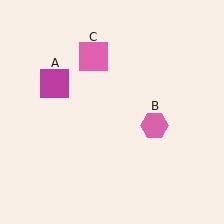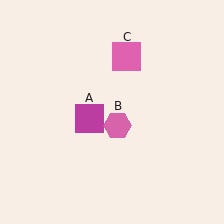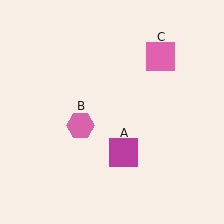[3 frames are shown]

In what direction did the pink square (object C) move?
The pink square (object C) moved right.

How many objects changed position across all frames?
3 objects changed position: magenta square (object A), pink hexagon (object B), pink square (object C).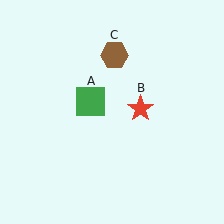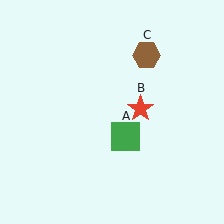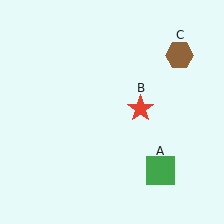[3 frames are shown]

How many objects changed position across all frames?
2 objects changed position: green square (object A), brown hexagon (object C).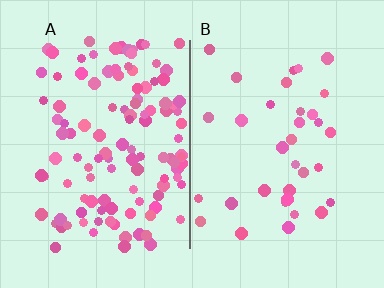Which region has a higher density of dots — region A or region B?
A (the left).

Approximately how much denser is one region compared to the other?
Approximately 3.5× — region A over region B.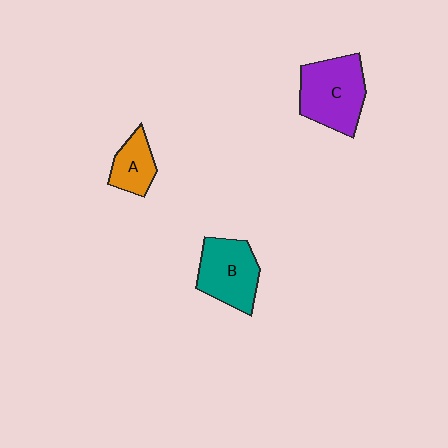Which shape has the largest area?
Shape C (purple).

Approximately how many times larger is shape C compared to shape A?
Approximately 2.0 times.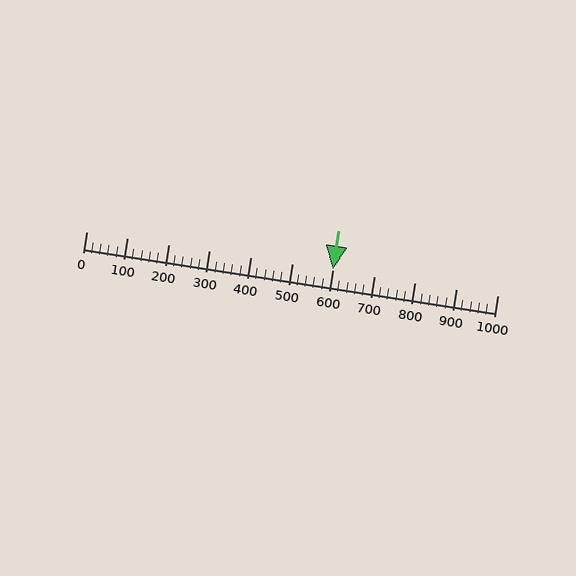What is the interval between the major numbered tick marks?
The major tick marks are spaced 100 units apart.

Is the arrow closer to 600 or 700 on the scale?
The arrow is closer to 600.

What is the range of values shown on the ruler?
The ruler shows values from 0 to 1000.